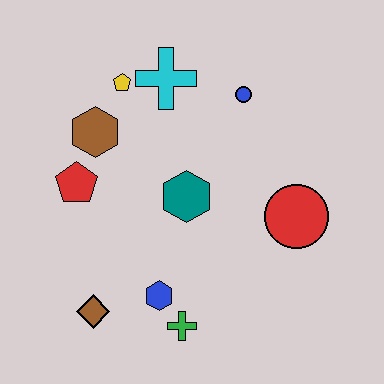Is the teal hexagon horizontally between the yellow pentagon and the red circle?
Yes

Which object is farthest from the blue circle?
The brown diamond is farthest from the blue circle.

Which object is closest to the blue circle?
The cyan cross is closest to the blue circle.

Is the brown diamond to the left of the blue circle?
Yes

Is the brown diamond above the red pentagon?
No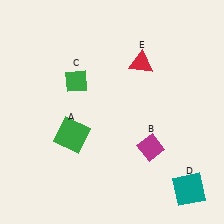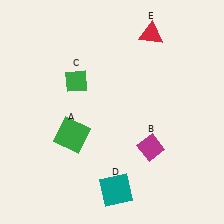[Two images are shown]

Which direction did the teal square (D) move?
The teal square (D) moved left.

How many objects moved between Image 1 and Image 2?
2 objects moved between the two images.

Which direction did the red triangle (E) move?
The red triangle (E) moved up.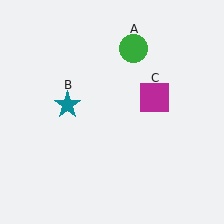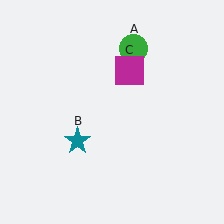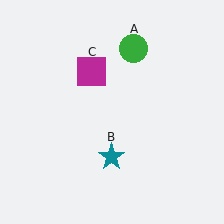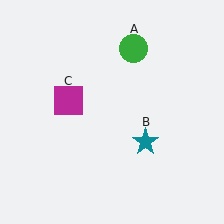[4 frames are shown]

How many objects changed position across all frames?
2 objects changed position: teal star (object B), magenta square (object C).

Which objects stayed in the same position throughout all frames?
Green circle (object A) remained stationary.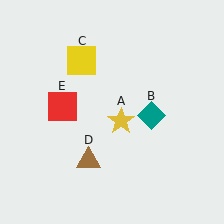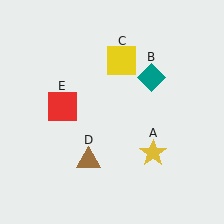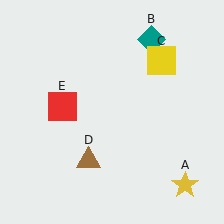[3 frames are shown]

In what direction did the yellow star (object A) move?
The yellow star (object A) moved down and to the right.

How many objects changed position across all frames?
3 objects changed position: yellow star (object A), teal diamond (object B), yellow square (object C).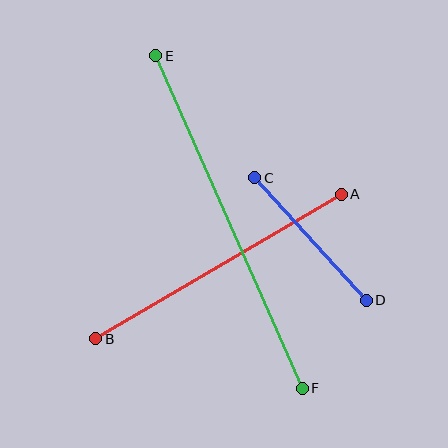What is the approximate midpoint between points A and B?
The midpoint is at approximately (219, 266) pixels.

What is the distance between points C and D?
The distance is approximately 166 pixels.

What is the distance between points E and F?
The distance is approximately 363 pixels.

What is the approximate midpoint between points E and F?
The midpoint is at approximately (229, 222) pixels.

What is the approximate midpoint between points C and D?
The midpoint is at approximately (311, 239) pixels.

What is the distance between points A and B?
The distance is approximately 285 pixels.